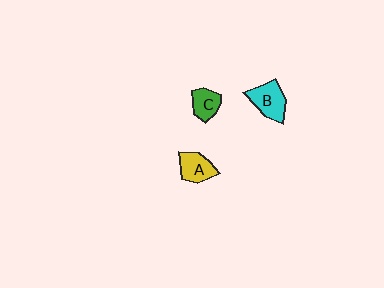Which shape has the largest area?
Shape B (cyan).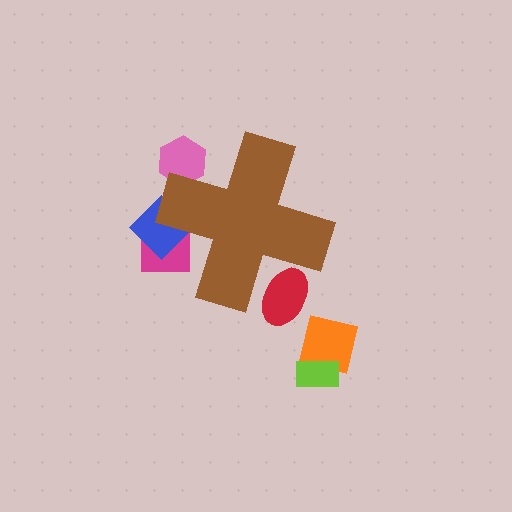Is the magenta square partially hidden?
Yes, the magenta square is partially hidden behind the brown cross.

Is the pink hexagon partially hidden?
Yes, the pink hexagon is partially hidden behind the brown cross.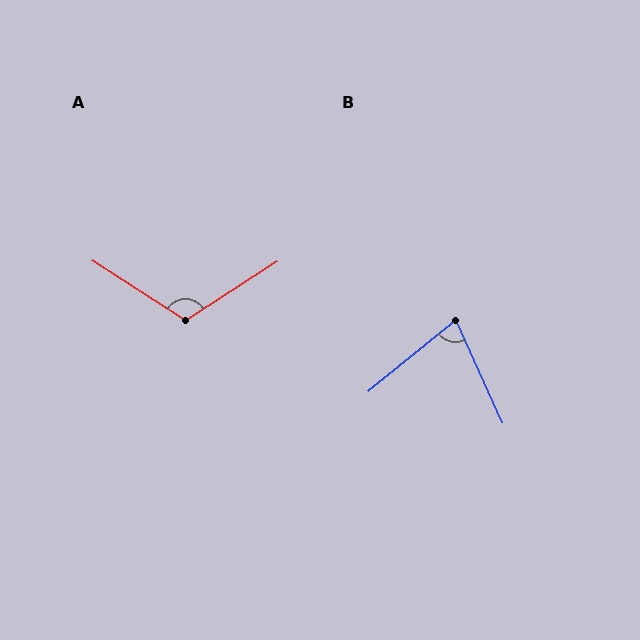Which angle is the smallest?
B, at approximately 75 degrees.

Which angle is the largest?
A, at approximately 114 degrees.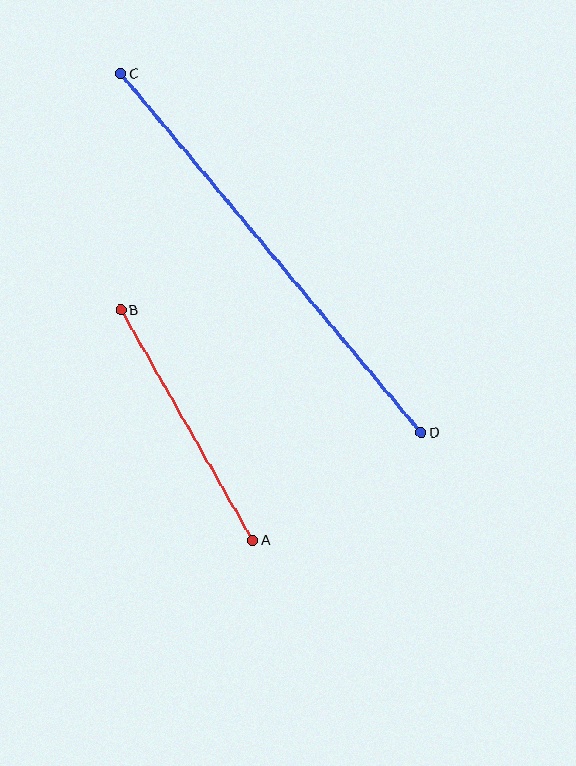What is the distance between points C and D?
The distance is approximately 468 pixels.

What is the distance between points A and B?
The distance is approximately 265 pixels.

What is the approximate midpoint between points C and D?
The midpoint is at approximately (271, 253) pixels.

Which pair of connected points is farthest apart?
Points C and D are farthest apart.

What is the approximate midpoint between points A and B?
The midpoint is at approximately (187, 425) pixels.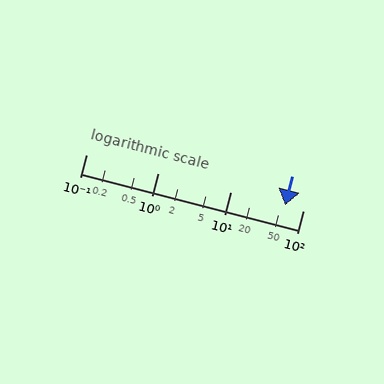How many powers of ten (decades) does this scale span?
The scale spans 3 decades, from 0.1 to 100.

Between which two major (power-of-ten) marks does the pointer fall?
The pointer is between 10 and 100.